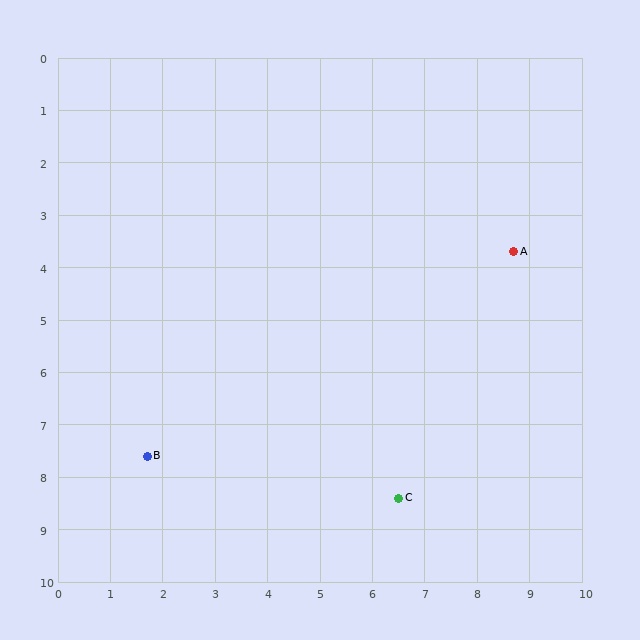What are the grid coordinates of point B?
Point B is at approximately (1.7, 7.6).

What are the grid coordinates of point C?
Point C is at approximately (6.5, 8.4).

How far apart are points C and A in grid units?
Points C and A are about 5.2 grid units apart.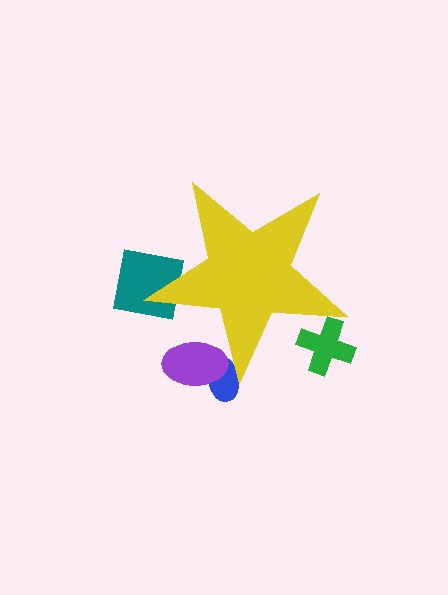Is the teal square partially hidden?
Yes, the teal square is partially hidden behind the yellow star.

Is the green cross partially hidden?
Yes, the green cross is partially hidden behind the yellow star.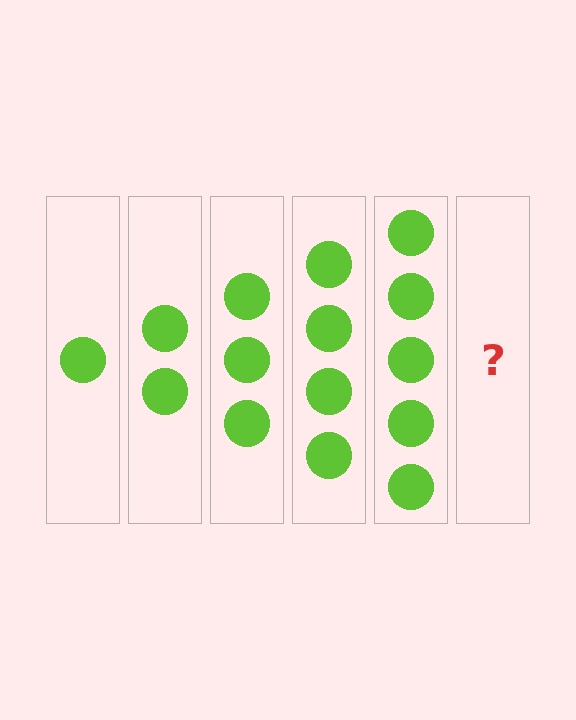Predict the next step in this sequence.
The next step is 6 circles.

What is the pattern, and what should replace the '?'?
The pattern is that each step adds one more circle. The '?' should be 6 circles.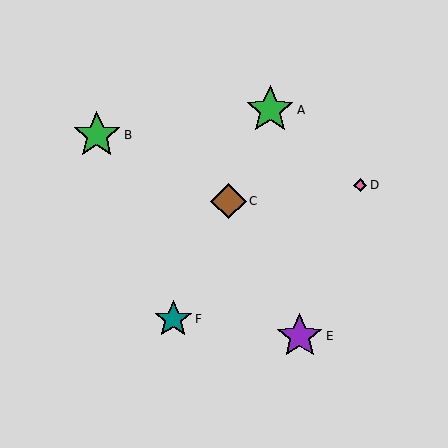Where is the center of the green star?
The center of the green star is at (97, 135).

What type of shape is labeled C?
Shape C is a brown diamond.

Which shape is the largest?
The green star (labeled A) is the largest.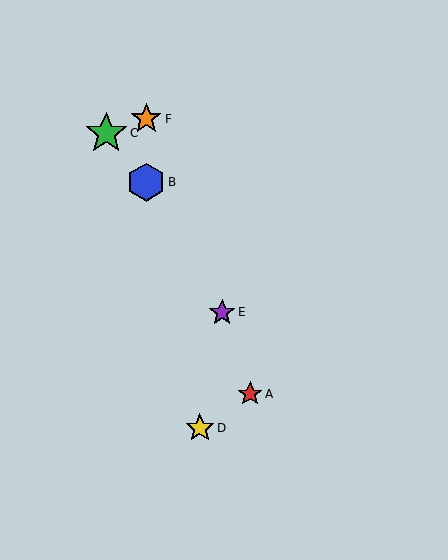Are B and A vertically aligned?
No, B is at x≈146 and A is at x≈250.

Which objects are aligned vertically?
Objects B, F are aligned vertically.